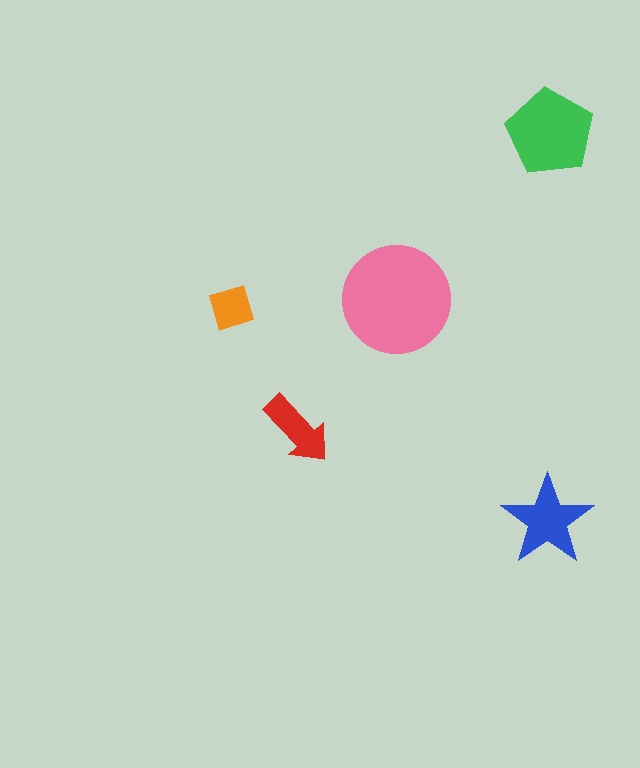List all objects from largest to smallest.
The pink circle, the green pentagon, the blue star, the red arrow, the orange square.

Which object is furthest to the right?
The green pentagon is rightmost.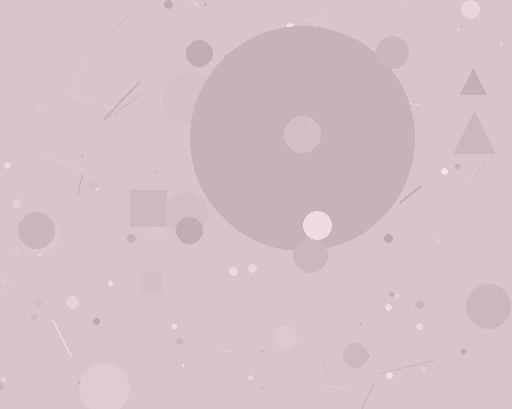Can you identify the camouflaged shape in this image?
The camouflaged shape is a circle.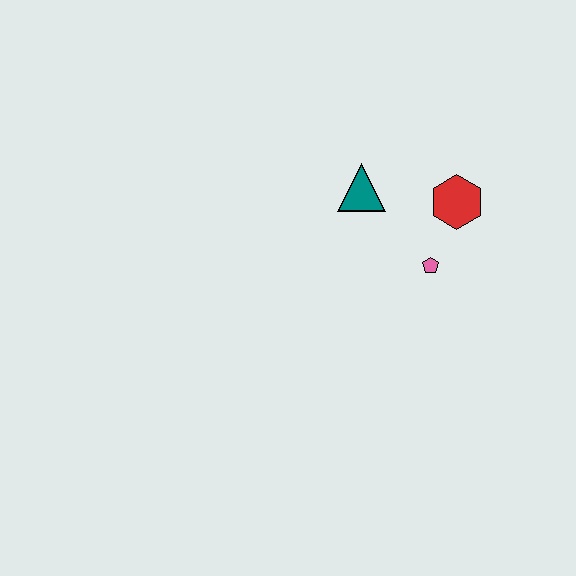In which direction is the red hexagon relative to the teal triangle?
The red hexagon is to the right of the teal triangle.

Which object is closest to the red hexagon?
The pink pentagon is closest to the red hexagon.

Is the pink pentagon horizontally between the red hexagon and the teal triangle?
Yes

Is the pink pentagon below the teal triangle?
Yes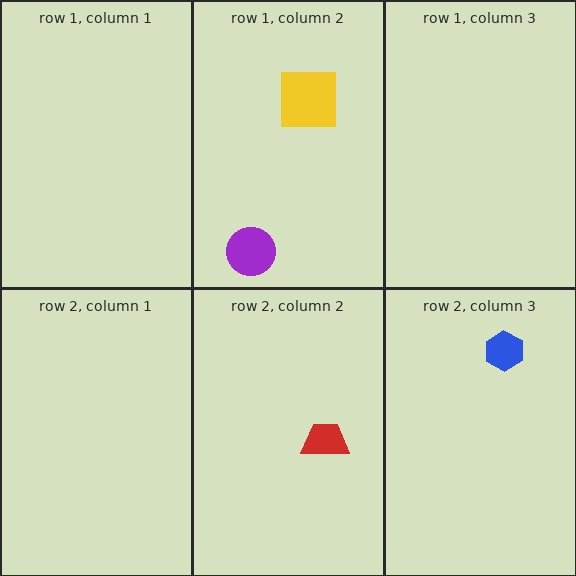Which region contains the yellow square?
The row 1, column 2 region.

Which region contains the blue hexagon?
The row 2, column 3 region.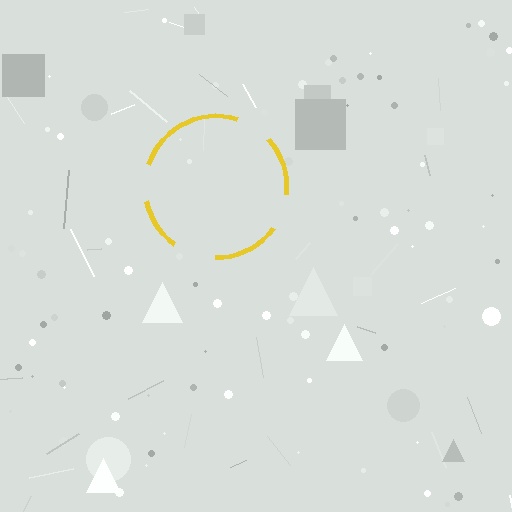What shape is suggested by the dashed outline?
The dashed outline suggests a circle.